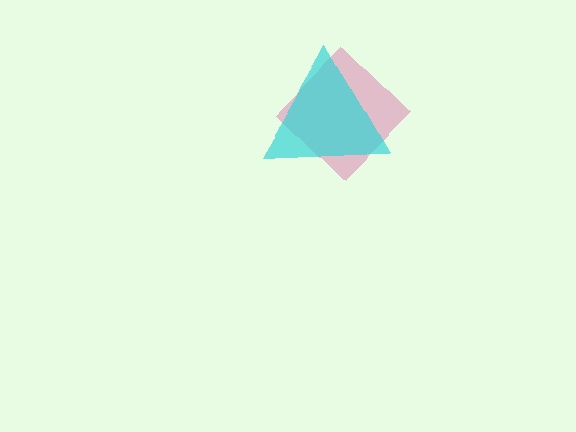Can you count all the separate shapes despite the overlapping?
Yes, there are 2 separate shapes.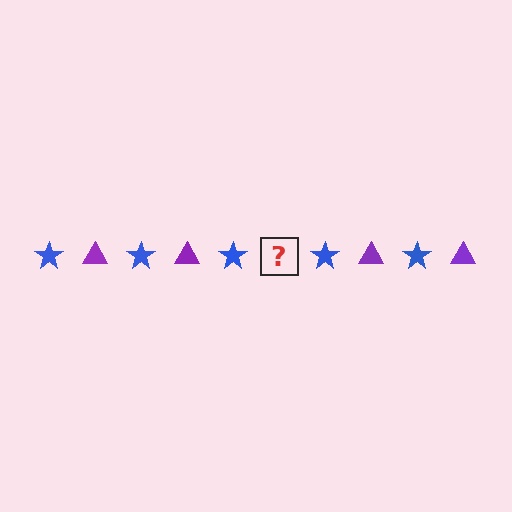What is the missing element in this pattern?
The missing element is a purple triangle.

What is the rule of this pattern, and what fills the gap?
The rule is that the pattern alternates between blue star and purple triangle. The gap should be filled with a purple triangle.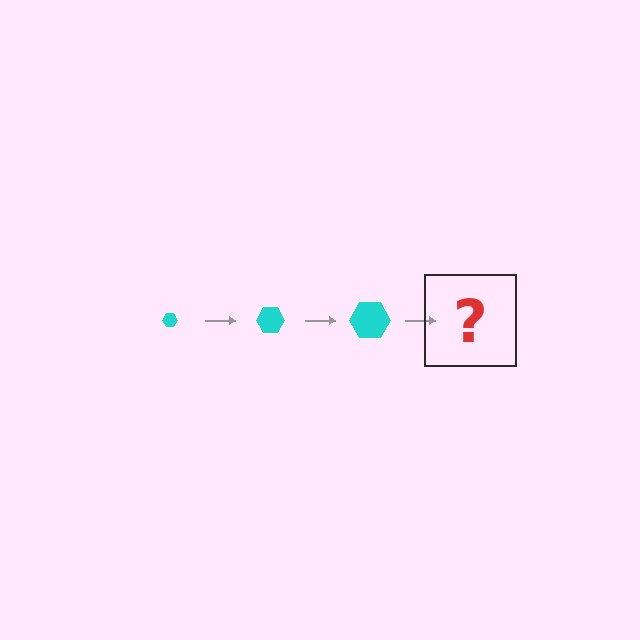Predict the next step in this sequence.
The next step is a cyan hexagon, larger than the previous one.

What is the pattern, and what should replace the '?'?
The pattern is that the hexagon gets progressively larger each step. The '?' should be a cyan hexagon, larger than the previous one.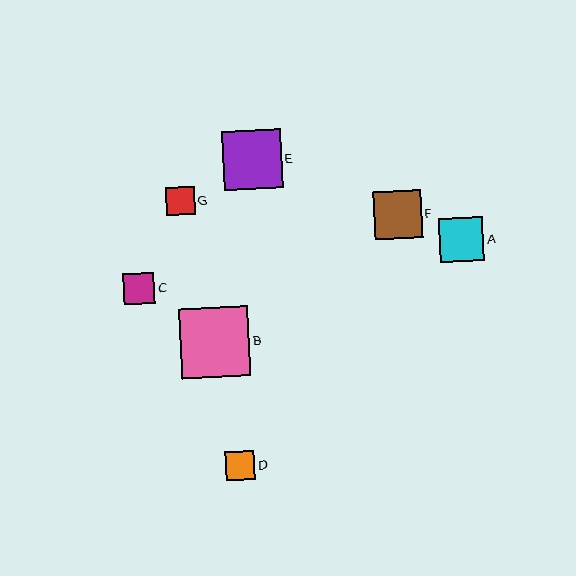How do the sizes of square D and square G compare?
Square D and square G are approximately the same size.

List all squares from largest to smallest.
From largest to smallest: B, E, F, A, C, D, G.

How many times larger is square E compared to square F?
Square E is approximately 1.2 times the size of square F.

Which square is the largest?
Square B is the largest with a size of approximately 70 pixels.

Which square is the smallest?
Square G is the smallest with a size of approximately 28 pixels.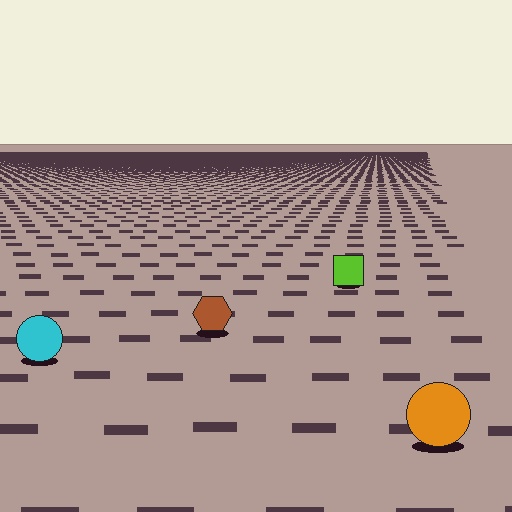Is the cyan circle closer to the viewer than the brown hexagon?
Yes. The cyan circle is closer — you can tell from the texture gradient: the ground texture is coarser near it.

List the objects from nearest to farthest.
From nearest to farthest: the orange circle, the cyan circle, the brown hexagon, the lime square.